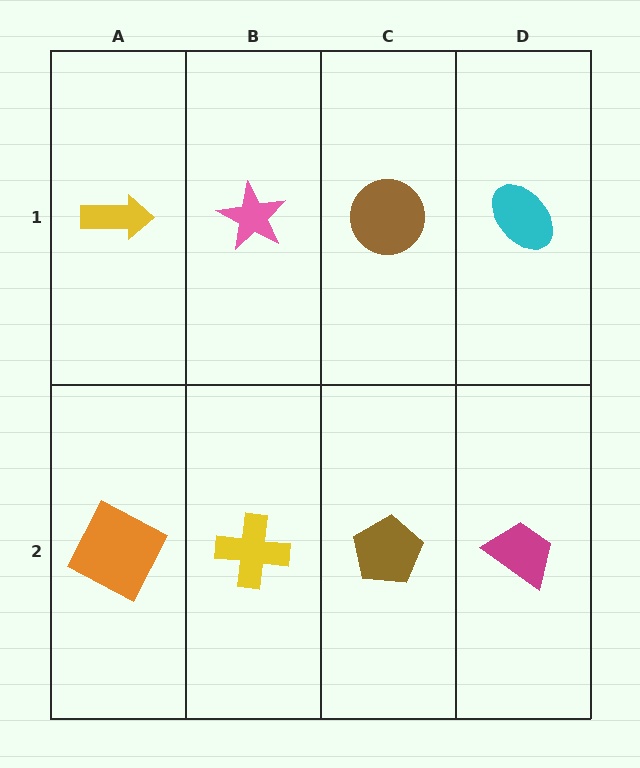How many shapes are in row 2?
4 shapes.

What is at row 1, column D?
A cyan ellipse.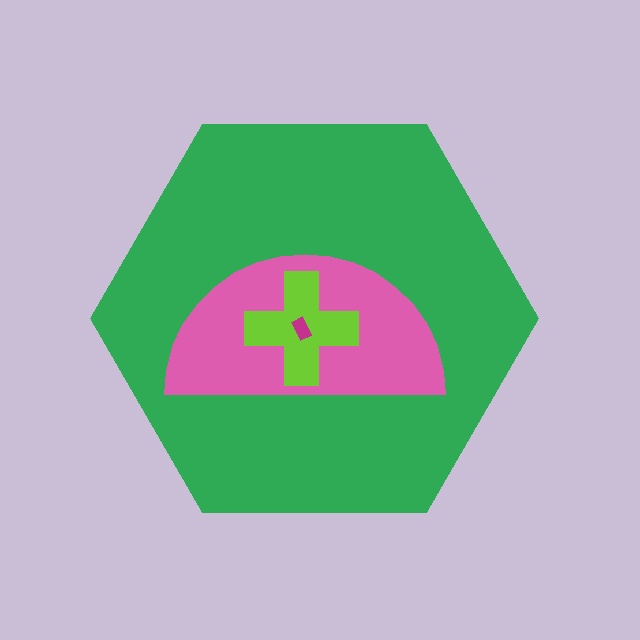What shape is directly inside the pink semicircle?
The lime cross.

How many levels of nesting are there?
4.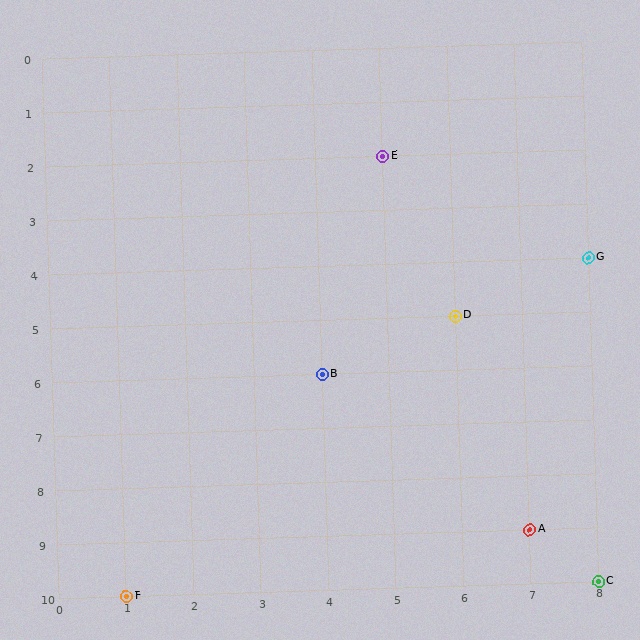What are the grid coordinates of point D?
Point D is at grid coordinates (6, 5).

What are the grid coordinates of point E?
Point E is at grid coordinates (5, 2).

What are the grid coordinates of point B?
Point B is at grid coordinates (4, 6).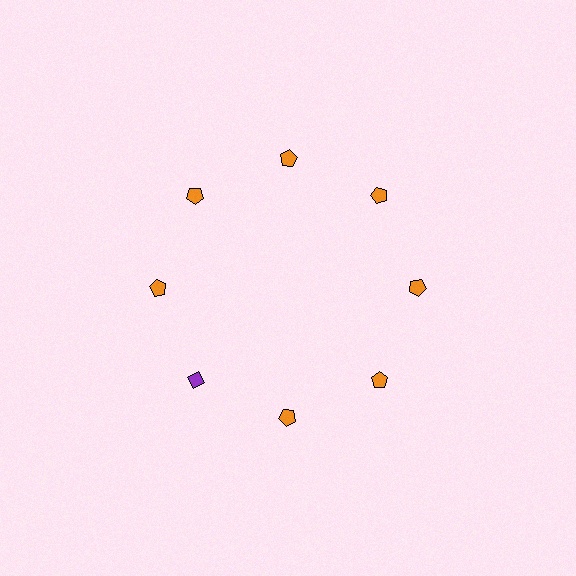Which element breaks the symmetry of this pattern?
The purple diamond at roughly the 8 o'clock position breaks the symmetry. All other shapes are orange pentagons.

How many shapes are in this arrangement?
There are 8 shapes arranged in a ring pattern.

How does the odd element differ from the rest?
It differs in both color (purple instead of orange) and shape (diamond instead of pentagon).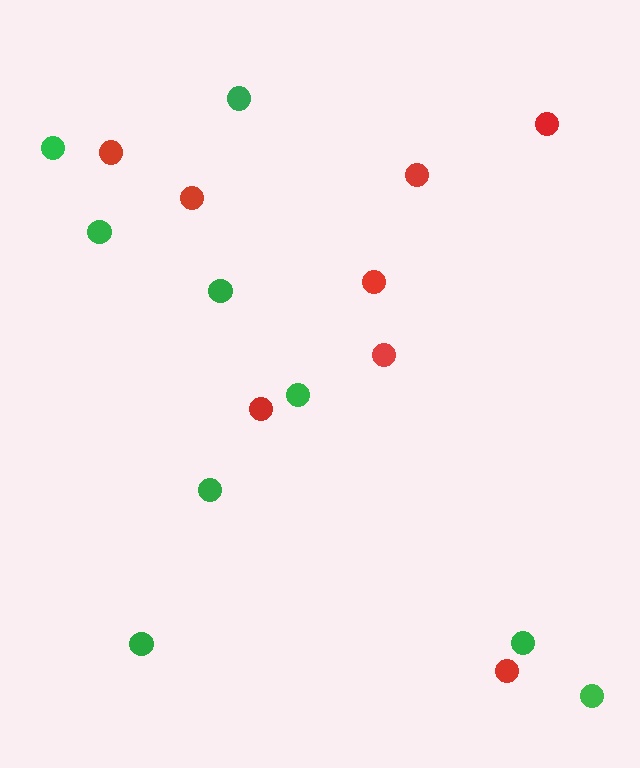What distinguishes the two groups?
There are 2 groups: one group of red circles (8) and one group of green circles (9).